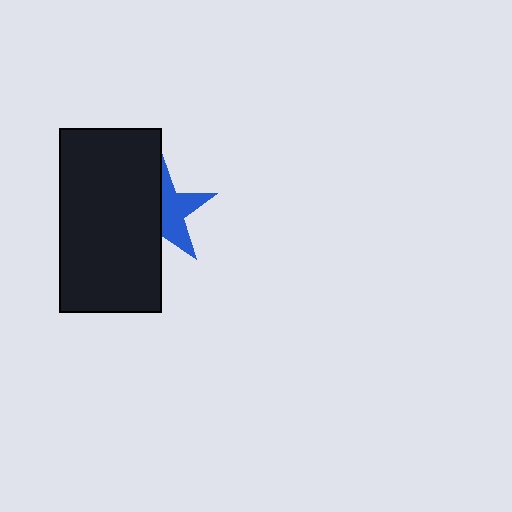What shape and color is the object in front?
The object in front is a black rectangle.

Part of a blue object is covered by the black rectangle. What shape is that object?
It is a star.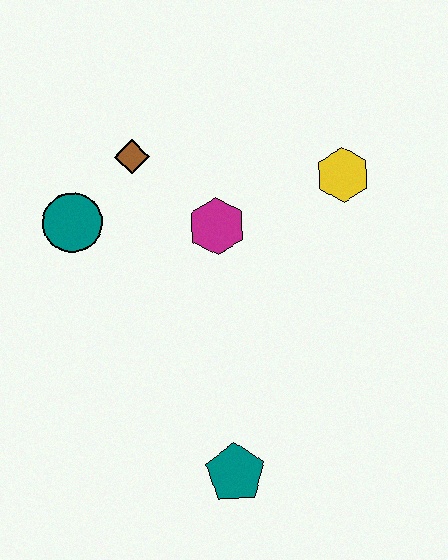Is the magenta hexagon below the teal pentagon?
No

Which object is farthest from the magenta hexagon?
The teal pentagon is farthest from the magenta hexagon.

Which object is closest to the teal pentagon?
The magenta hexagon is closest to the teal pentagon.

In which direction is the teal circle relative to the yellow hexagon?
The teal circle is to the left of the yellow hexagon.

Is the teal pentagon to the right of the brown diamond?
Yes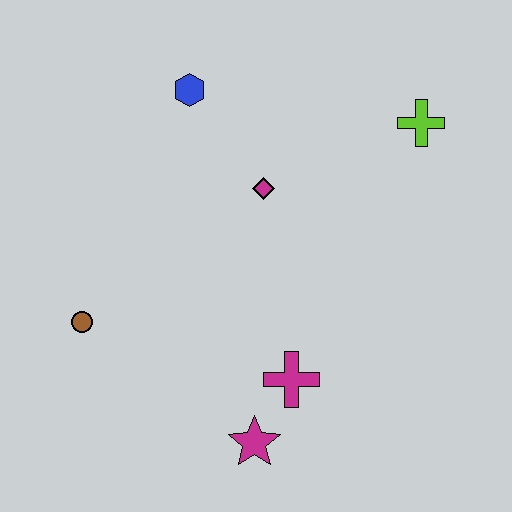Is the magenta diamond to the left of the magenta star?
No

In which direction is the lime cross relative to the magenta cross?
The lime cross is above the magenta cross.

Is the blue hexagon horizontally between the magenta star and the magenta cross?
No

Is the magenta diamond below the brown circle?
No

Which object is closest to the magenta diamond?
The blue hexagon is closest to the magenta diamond.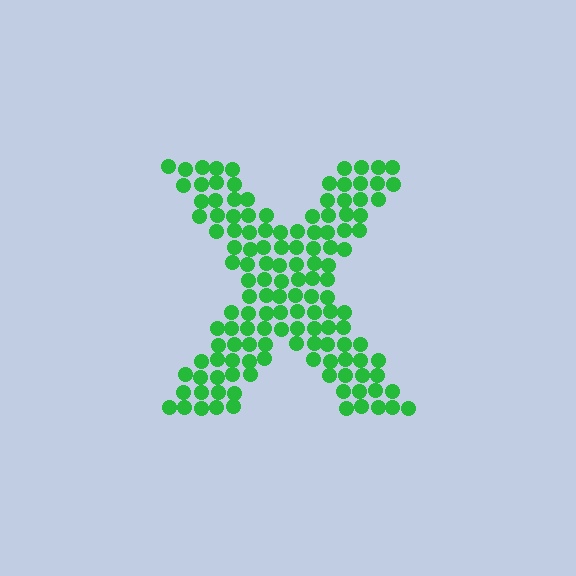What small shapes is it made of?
It is made of small circles.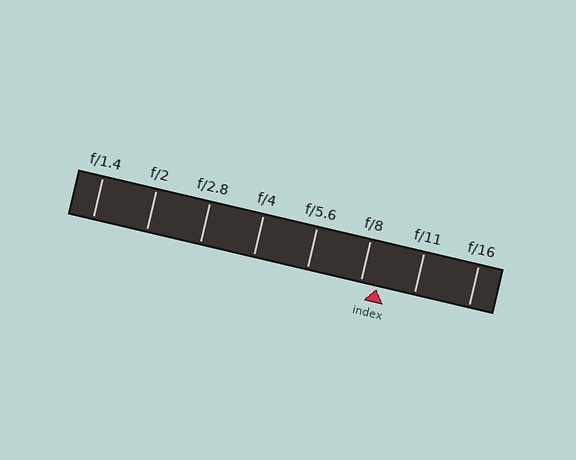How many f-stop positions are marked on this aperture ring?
There are 8 f-stop positions marked.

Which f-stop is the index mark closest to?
The index mark is closest to f/8.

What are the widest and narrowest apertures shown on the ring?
The widest aperture shown is f/1.4 and the narrowest is f/16.